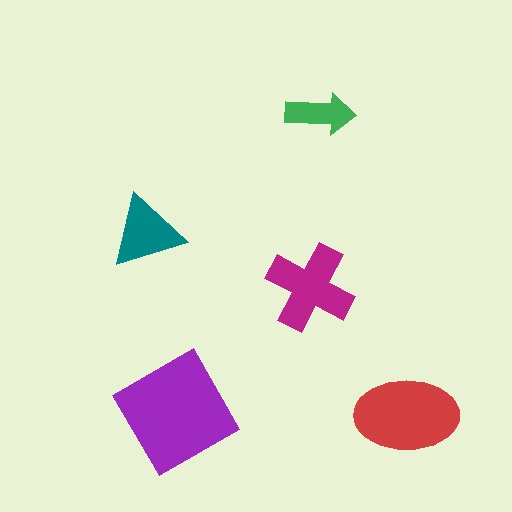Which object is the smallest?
The green arrow.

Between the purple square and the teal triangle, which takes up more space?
The purple square.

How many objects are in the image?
There are 5 objects in the image.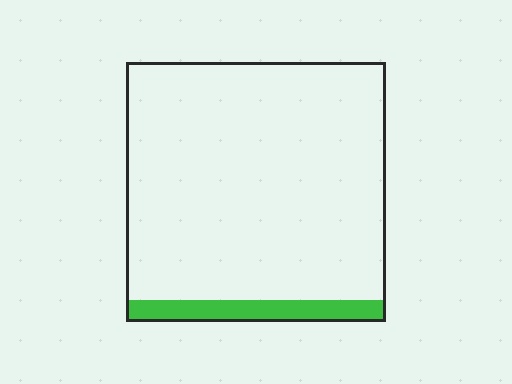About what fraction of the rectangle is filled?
About one tenth (1/10).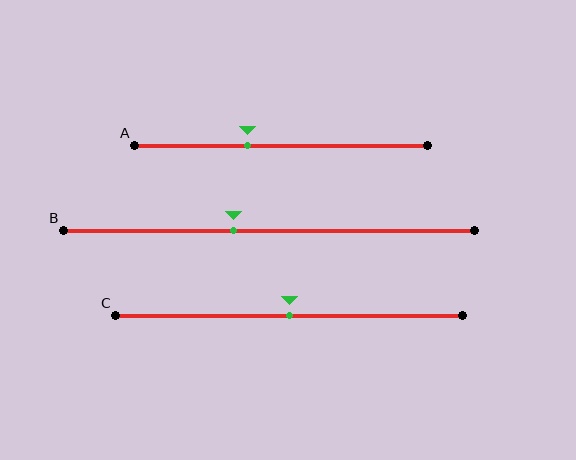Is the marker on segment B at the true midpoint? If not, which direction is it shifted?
No, the marker on segment B is shifted to the left by about 9% of the segment length.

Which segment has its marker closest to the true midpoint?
Segment C has its marker closest to the true midpoint.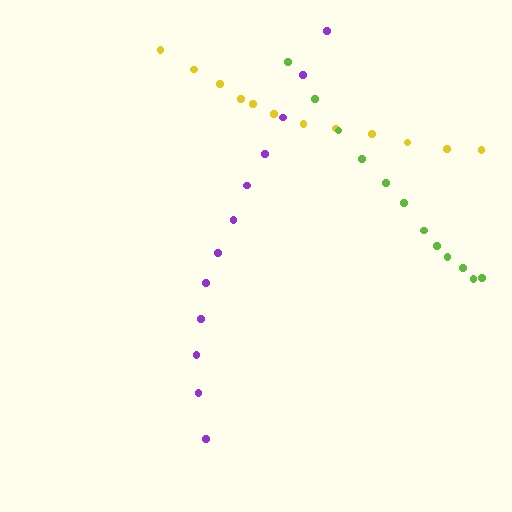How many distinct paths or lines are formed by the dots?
There are 3 distinct paths.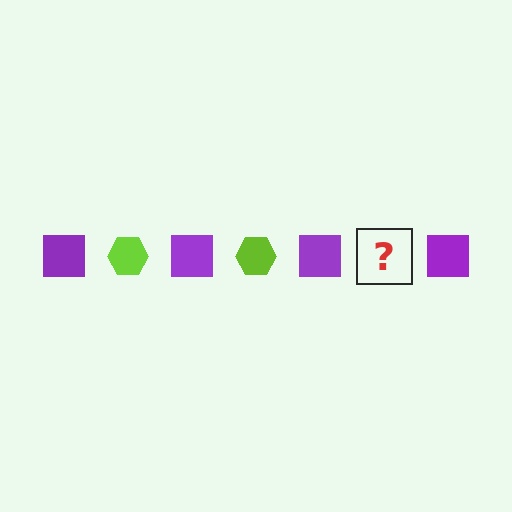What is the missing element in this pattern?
The missing element is a lime hexagon.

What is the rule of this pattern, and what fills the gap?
The rule is that the pattern alternates between purple square and lime hexagon. The gap should be filled with a lime hexagon.